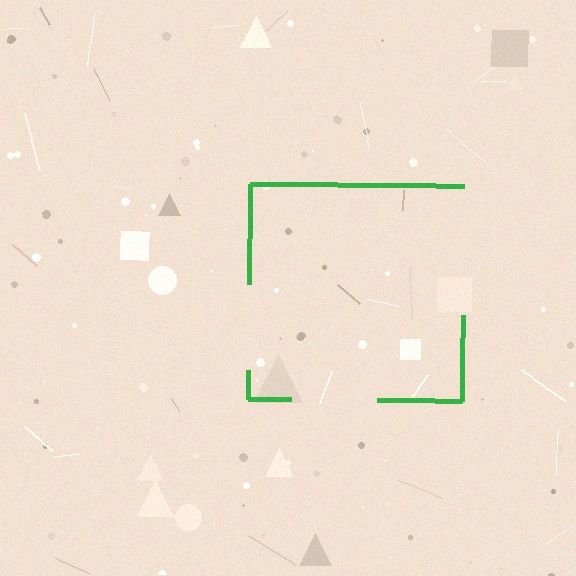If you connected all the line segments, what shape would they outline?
They would outline a square.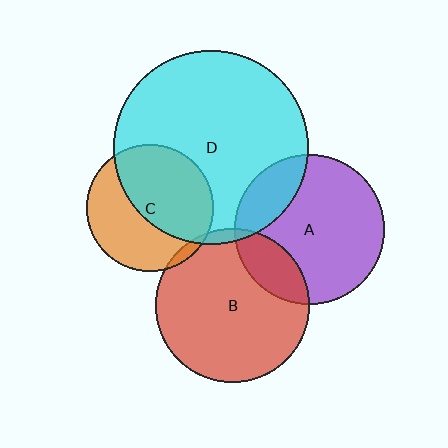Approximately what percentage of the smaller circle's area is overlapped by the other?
Approximately 5%.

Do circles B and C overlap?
Yes.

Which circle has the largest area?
Circle D (cyan).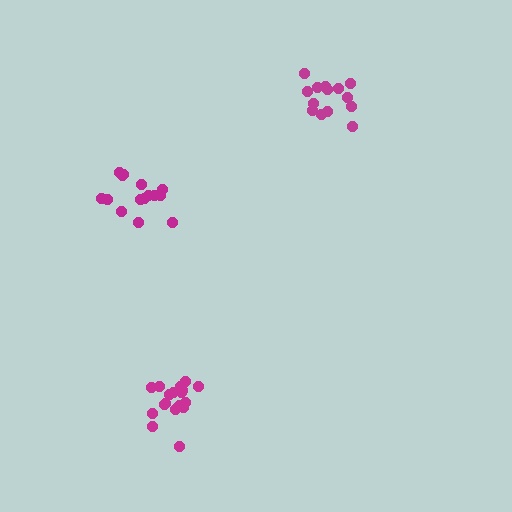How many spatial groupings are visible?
There are 3 spatial groupings.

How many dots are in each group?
Group 1: 15 dots, Group 2: 14 dots, Group 3: 18 dots (47 total).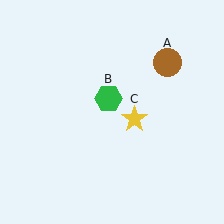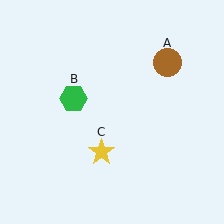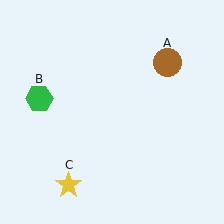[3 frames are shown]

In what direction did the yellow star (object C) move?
The yellow star (object C) moved down and to the left.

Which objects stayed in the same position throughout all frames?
Brown circle (object A) remained stationary.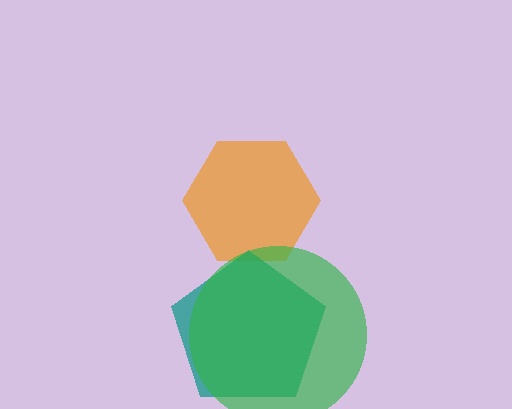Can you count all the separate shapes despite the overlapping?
Yes, there are 3 separate shapes.